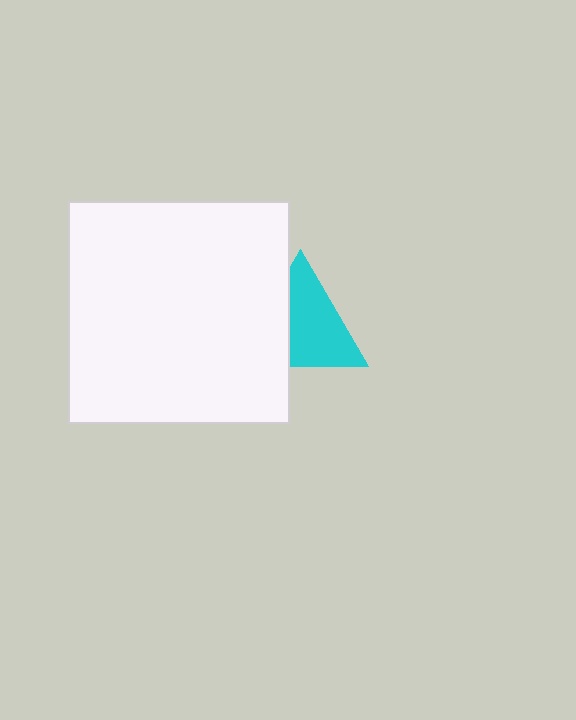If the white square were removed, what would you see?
You would see the complete cyan triangle.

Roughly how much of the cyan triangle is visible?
About half of it is visible (roughly 65%).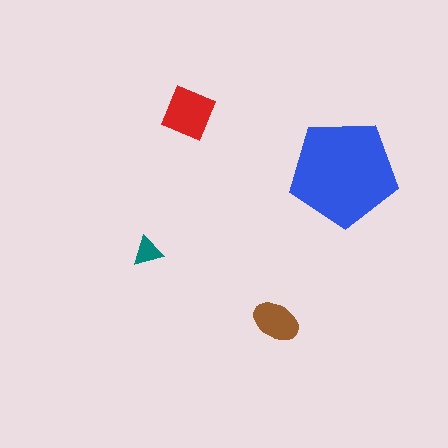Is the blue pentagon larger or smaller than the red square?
Larger.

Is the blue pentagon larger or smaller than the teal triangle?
Larger.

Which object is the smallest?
The teal triangle.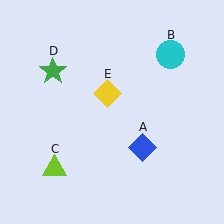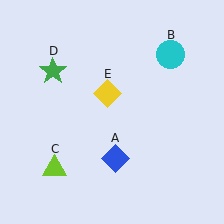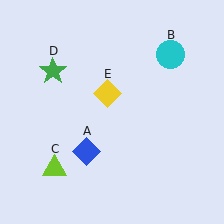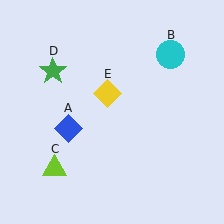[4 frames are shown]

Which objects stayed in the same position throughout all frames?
Cyan circle (object B) and lime triangle (object C) and green star (object D) and yellow diamond (object E) remained stationary.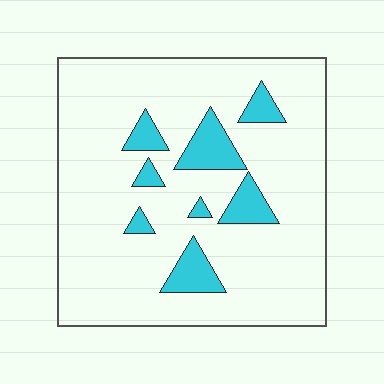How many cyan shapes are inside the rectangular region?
8.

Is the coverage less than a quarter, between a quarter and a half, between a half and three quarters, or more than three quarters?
Less than a quarter.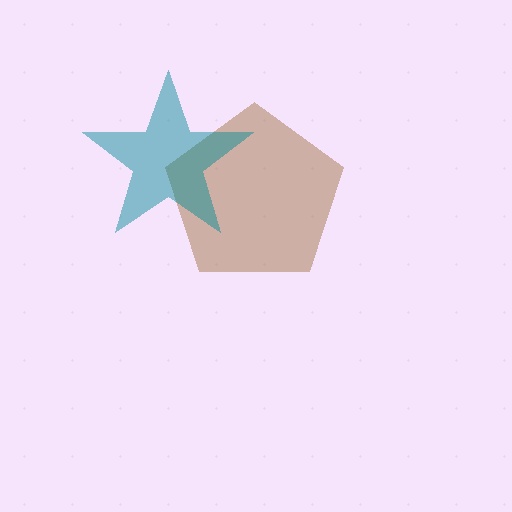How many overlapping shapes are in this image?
There are 2 overlapping shapes in the image.